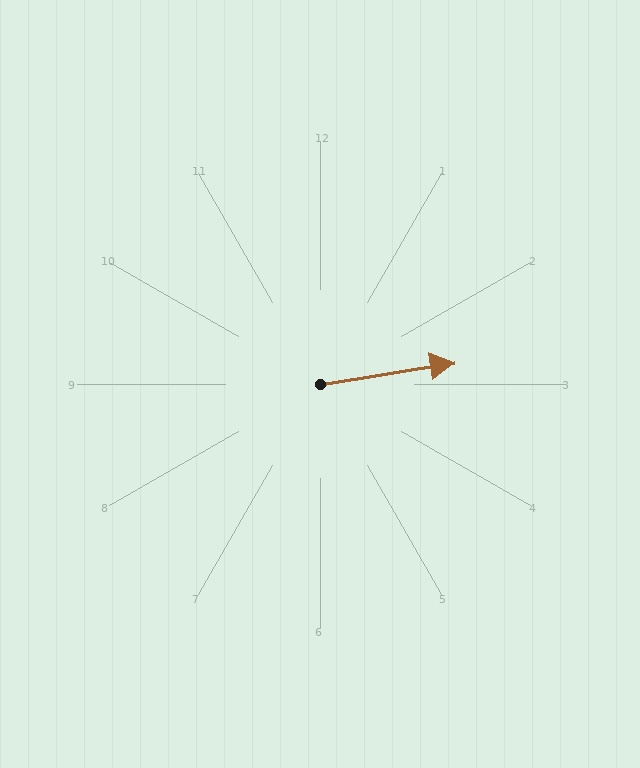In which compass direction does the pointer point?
East.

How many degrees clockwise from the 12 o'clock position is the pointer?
Approximately 81 degrees.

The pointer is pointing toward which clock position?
Roughly 3 o'clock.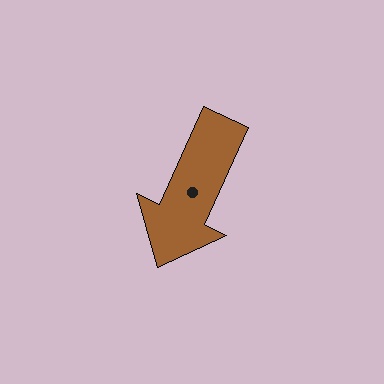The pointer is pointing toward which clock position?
Roughly 7 o'clock.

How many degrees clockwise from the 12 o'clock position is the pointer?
Approximately 205 degrees.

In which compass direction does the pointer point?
Southwest.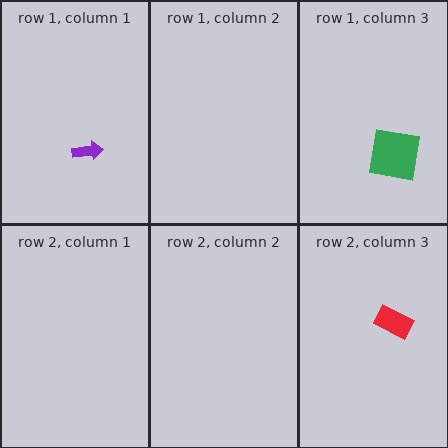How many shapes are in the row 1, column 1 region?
1.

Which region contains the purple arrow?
The row 1, column 1 region.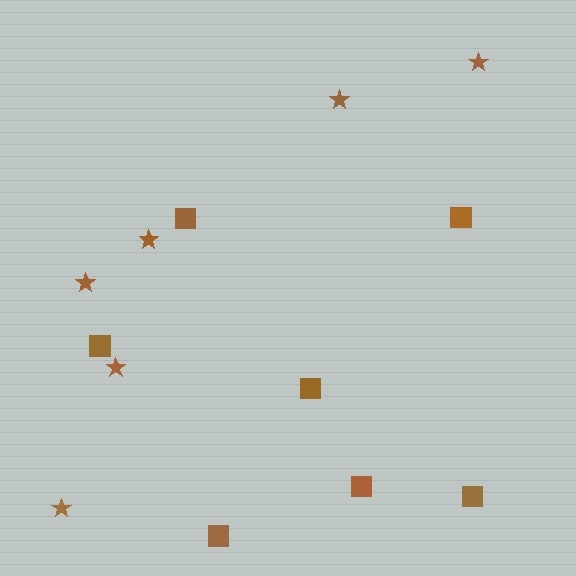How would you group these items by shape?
There are 2 groups: one group of squares (7) and one group of stars (6).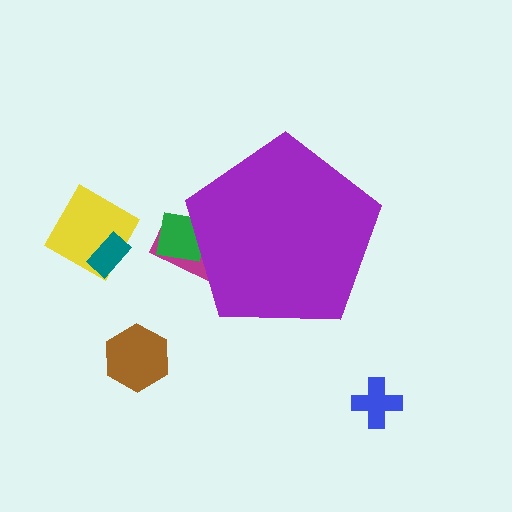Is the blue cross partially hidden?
No, the blue cross is fully visible.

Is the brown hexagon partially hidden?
No, the brown hexagon is fully visible.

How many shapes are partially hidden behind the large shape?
2 shapes are partially hidden.